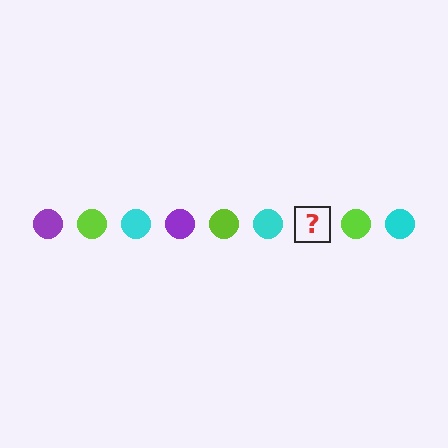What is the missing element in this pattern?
The missing element is a purple circle.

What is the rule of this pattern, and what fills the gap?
The rule is that the pattern cycles through purple, lime, cyan circles. The gap should be filled with a purple circle.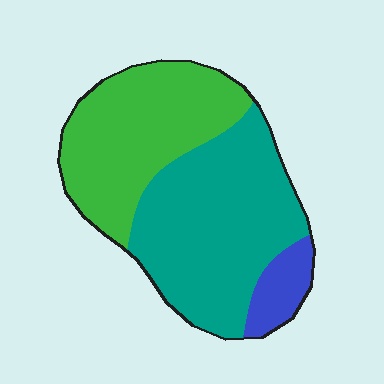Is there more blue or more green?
Green.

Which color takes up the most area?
Teal, at roughly 50%.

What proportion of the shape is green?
Green covers 40% of the shape.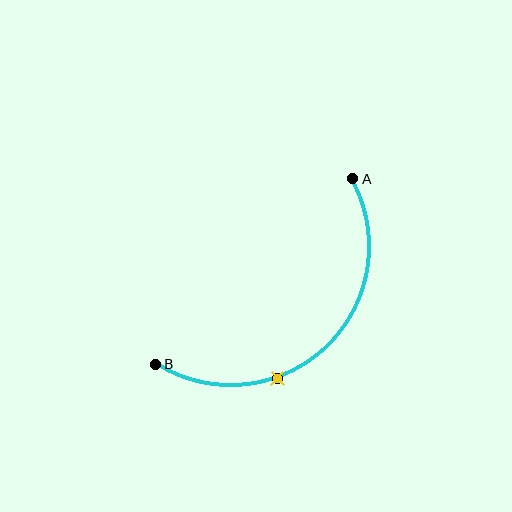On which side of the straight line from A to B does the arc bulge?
The arc bulges below and to the right of the straight line connecting A and B.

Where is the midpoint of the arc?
The arc midpoint is the point on the curve farthest from the straight line joining A and B. It sits below and to the right of that line.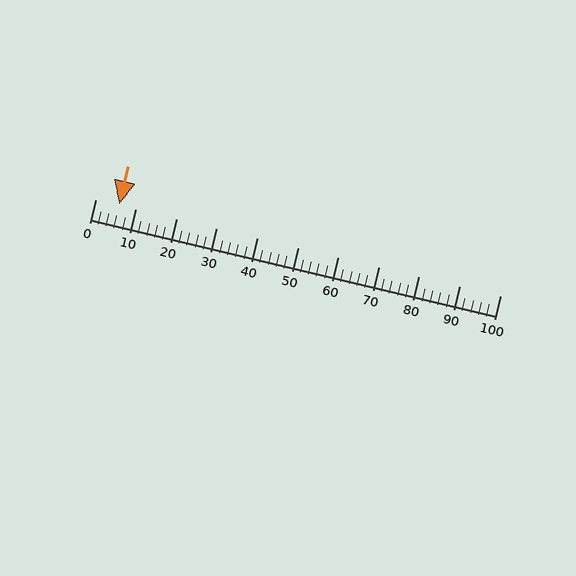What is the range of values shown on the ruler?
The ruler shows values from 0 to 100.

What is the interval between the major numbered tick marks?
The major tick marks are spaced 10 units apart.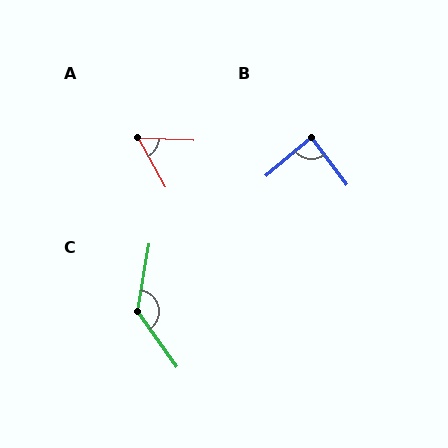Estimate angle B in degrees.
Approximately 87 degrees.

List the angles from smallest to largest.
A (58°), B (87°), C (135°).